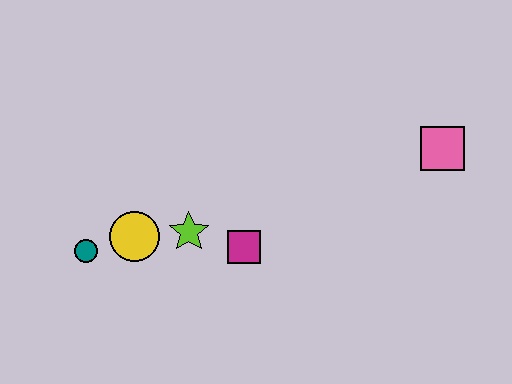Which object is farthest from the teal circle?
The pink square is farthest from the teal circle.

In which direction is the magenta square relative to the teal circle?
The magenta square is to the right of the teal circle.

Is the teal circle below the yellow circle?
Yes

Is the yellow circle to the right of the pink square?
No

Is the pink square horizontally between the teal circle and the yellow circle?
No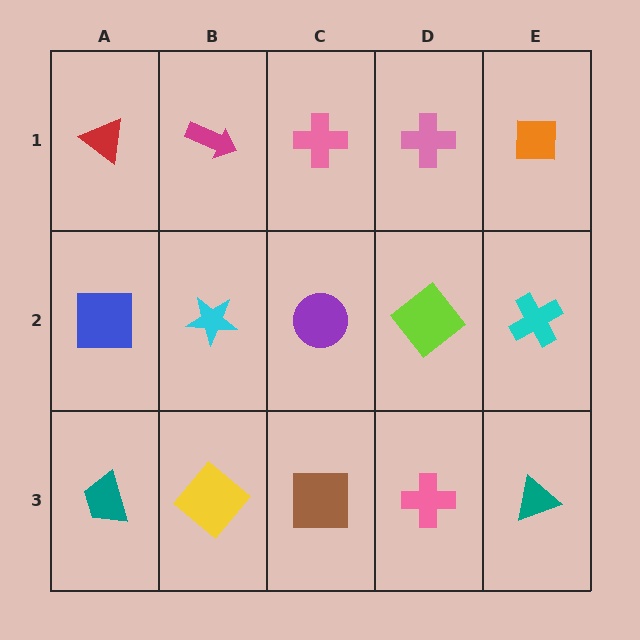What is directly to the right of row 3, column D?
A teal triangle.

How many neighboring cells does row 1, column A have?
2.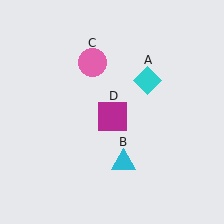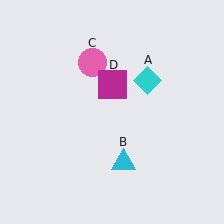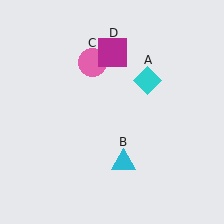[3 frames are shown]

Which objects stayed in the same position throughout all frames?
Cyan diamond (object A) and cyan triangle (object B) and pink circle (object C) remained stationary.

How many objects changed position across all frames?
1 object changed position: magenta square (object D).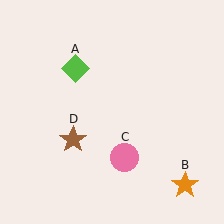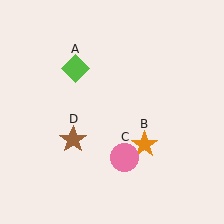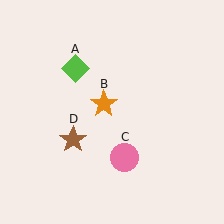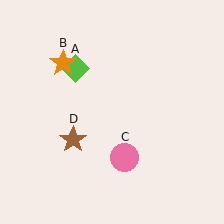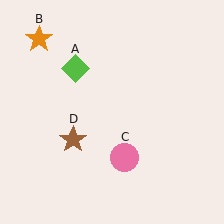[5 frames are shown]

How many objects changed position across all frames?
1 object changed position: orange star (object B).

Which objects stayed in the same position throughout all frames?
Lime diamond (object A) and pink circle (object C) and brown star (object D) remained stationary.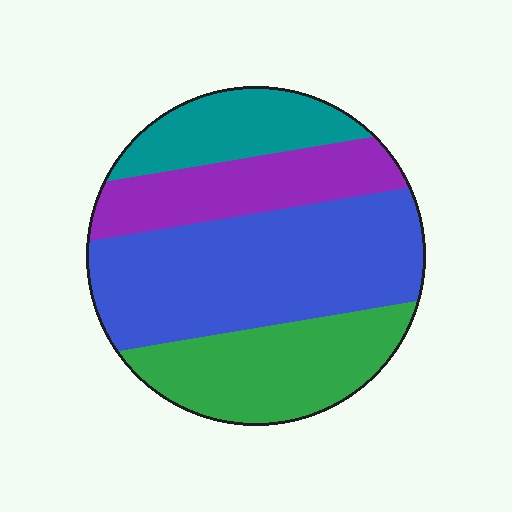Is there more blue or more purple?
Blue.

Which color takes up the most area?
Blue, at roughly 40%.